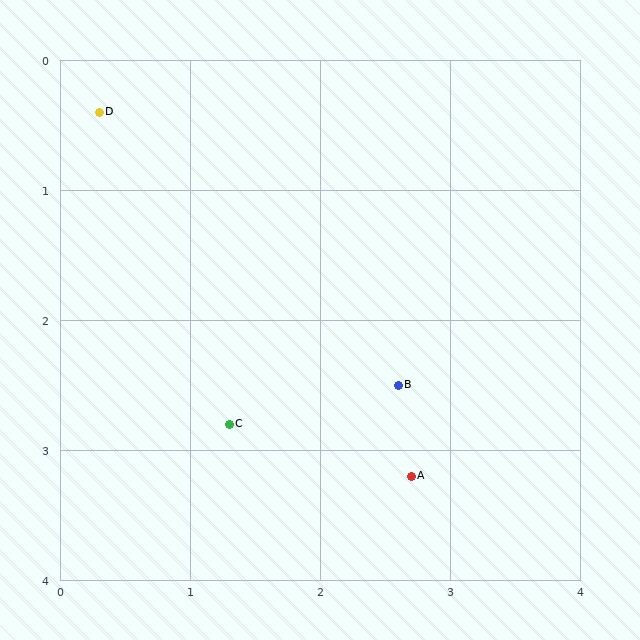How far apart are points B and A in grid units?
Points B and A are about 0.7 grid units apart.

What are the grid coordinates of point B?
Point B is at approximately (2.6, 2.5).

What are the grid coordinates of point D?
Point D is at approximately (0.3, 0.4).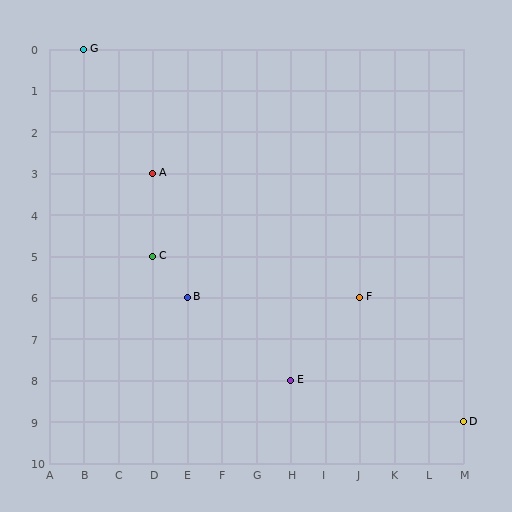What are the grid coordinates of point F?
Point F is at grid coordinates (J, 6).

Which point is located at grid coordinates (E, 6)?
Point B is at (E, 6).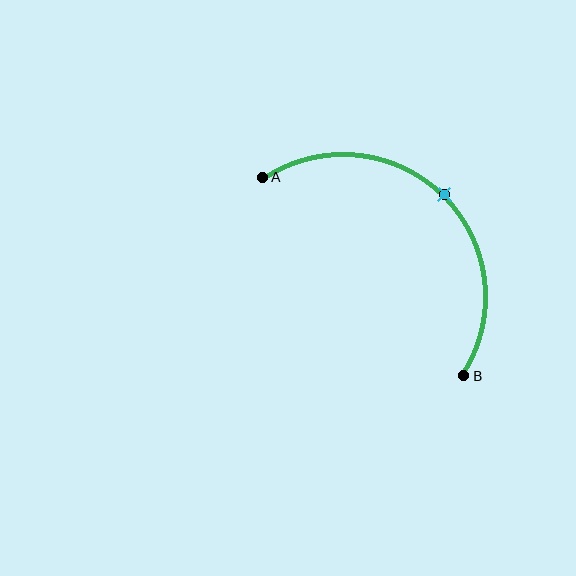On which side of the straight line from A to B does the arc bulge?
The arc bulges above and to the right of the straight line connecting A and B.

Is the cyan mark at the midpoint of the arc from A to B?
Yes. The cyan mark lies on the arc at equal arc-length from both A and B — it is the arc midpoint.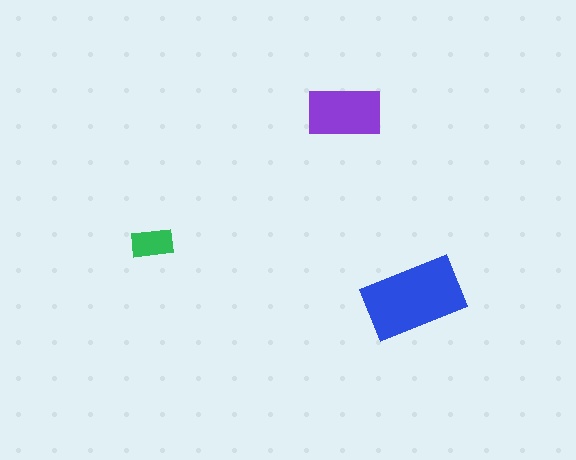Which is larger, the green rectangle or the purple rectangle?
The purple one.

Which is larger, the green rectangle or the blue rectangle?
The blue one.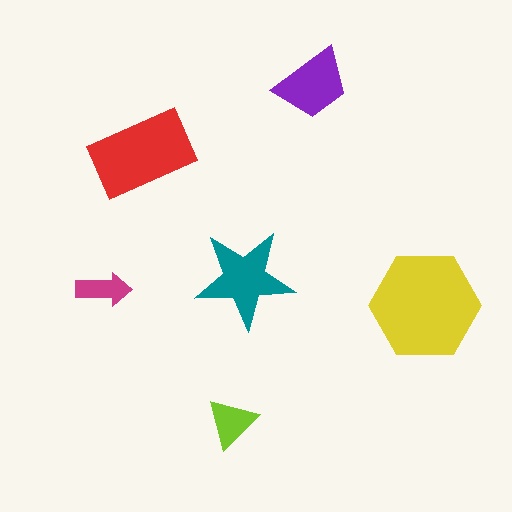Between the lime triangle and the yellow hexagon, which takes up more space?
The yellow hexagon.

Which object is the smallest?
The magenta arrow.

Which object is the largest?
The yellow hexagon.